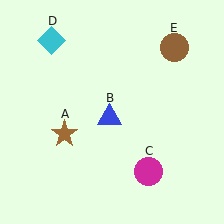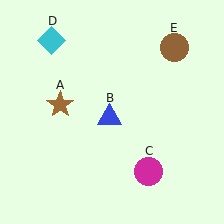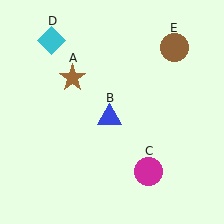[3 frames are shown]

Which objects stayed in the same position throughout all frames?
Blue triangle (object B) and magenta circle (object C) and cyan diamond (object D) and brown circle (object E) remained stationary.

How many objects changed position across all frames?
1 object changed position: brown star (object A).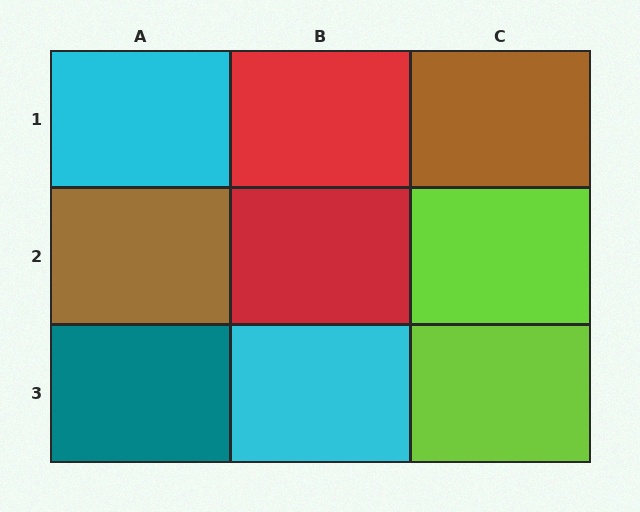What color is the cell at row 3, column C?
Lime.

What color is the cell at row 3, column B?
Cyan.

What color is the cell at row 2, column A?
Brown.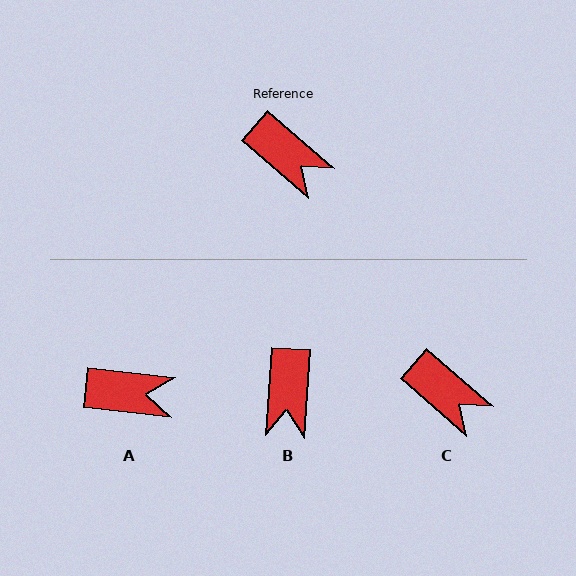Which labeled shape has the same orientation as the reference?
C.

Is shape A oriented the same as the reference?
No, it is off by about 35 degrees.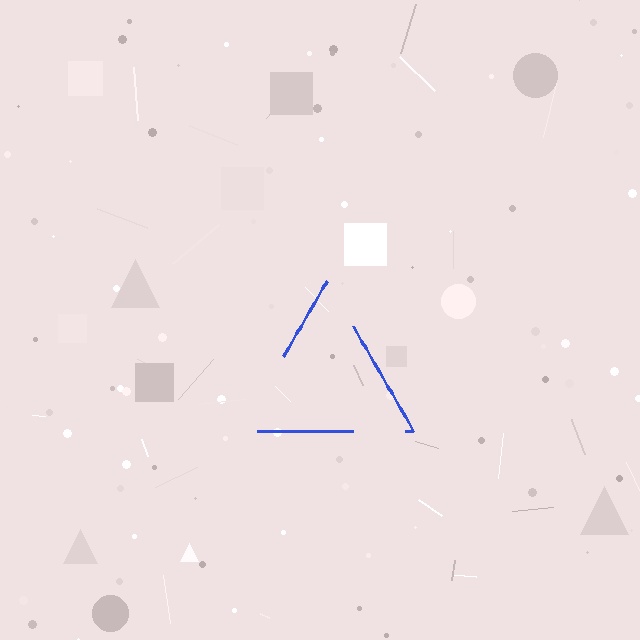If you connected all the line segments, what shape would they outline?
They would outline a triangle.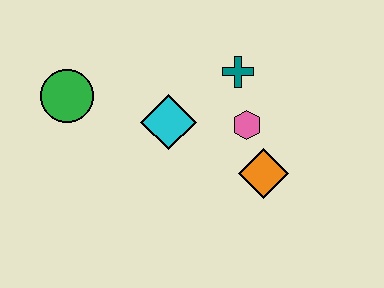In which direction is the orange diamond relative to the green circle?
The orange diamond is to the right of the green circle.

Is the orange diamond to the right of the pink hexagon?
Yes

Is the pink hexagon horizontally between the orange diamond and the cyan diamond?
Yes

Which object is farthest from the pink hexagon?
The green circle is farthest from the pink hexagon.